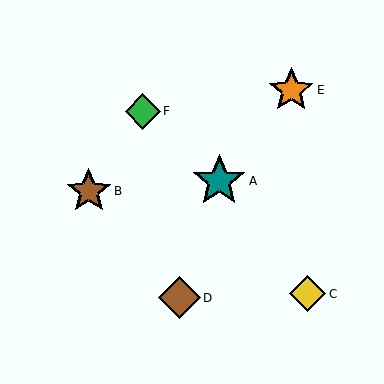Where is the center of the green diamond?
The center of the green diamond is at (143, 111).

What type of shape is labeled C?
Shape C is a yellow diamond.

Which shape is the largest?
The teal star (labeled A) is the largest.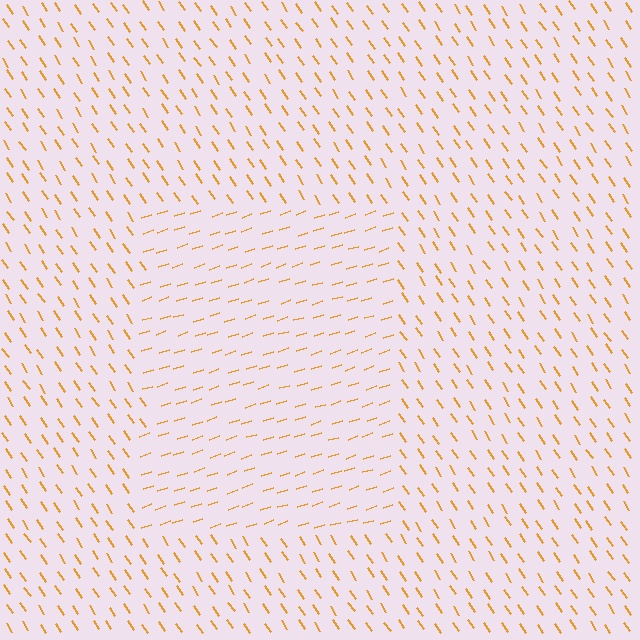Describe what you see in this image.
The image is filled with small orange line segments. A rectangle region in the image has lines oriented differently from the surrounding lines, creating a visible texture boundary.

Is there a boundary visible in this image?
Yes, there is a texture boundary formed by a change in line orientation.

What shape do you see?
I see a rectangle.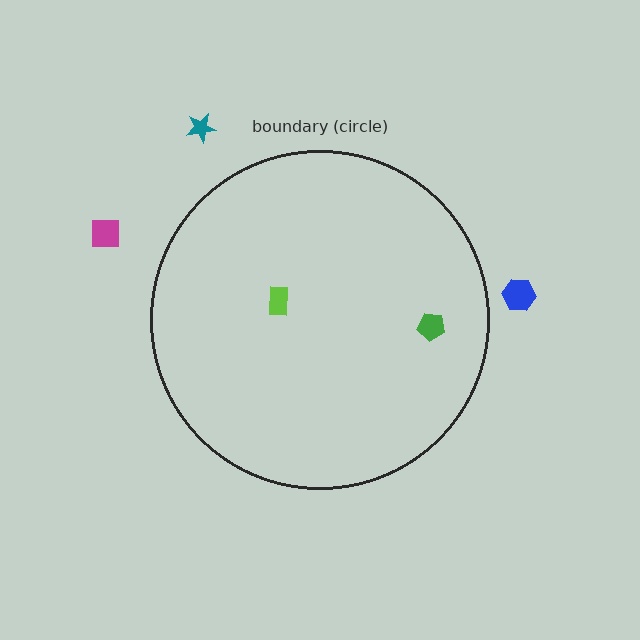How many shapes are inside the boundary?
2 inside, 3 outside.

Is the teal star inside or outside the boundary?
Outside.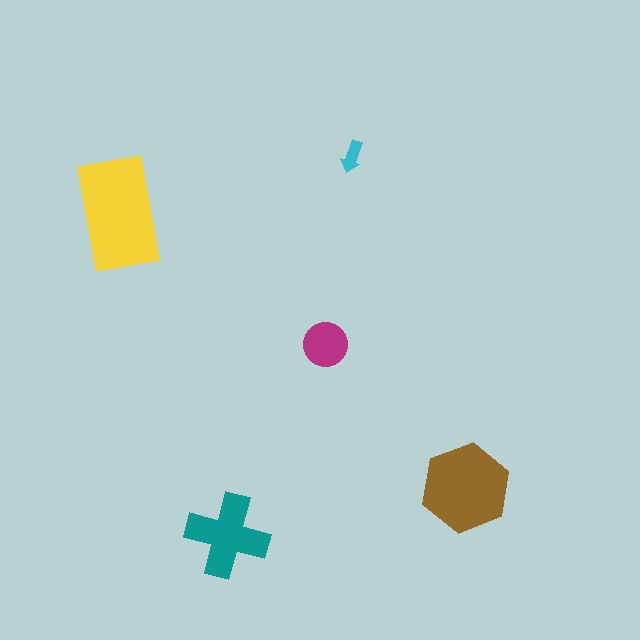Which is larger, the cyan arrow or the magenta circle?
The magenta circle.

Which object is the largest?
The yellow rectangle.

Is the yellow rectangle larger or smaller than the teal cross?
Larger.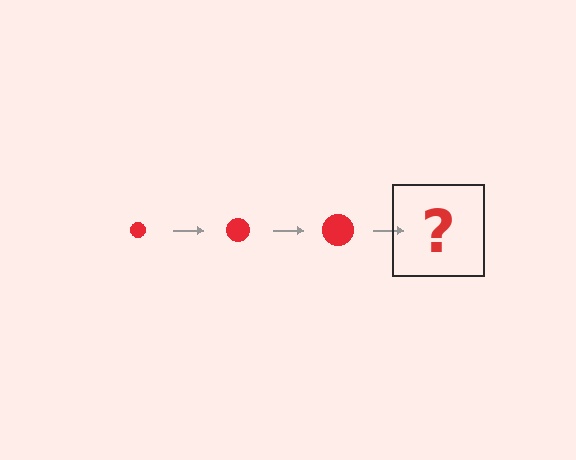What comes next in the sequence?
The next element should be a red circle, larger than the previous one.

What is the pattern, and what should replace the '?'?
The pattern is that the circle gets progressively larger each step. The '?' should be a red circle, larger than the previous one.